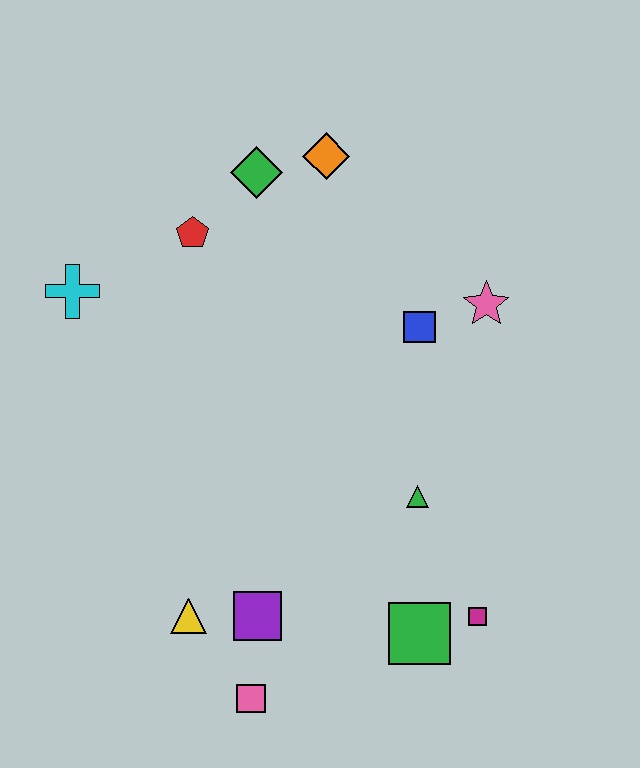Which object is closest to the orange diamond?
The green diamond is closest to the orange diamond.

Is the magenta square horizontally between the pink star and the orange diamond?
Yes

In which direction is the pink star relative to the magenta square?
The pink star is above the magenta square.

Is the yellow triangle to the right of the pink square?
No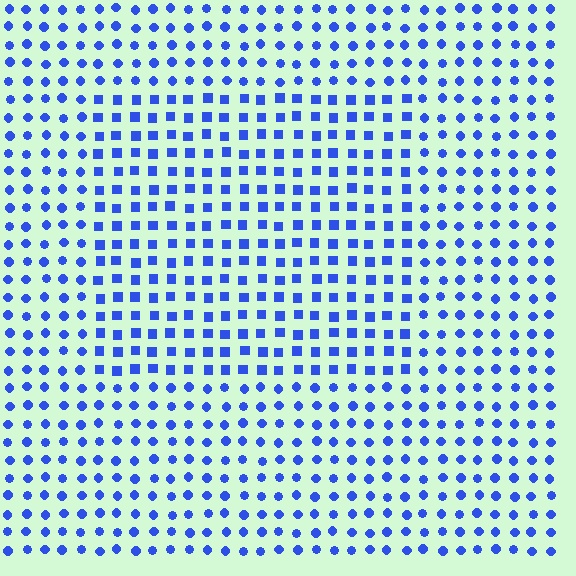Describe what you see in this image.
The image is filled with small blue elements arranged in a uniform grid. A rectangle-shaped region contains squares, while the surrounding area contains circles. The boundary is defined purely by the change in element shape.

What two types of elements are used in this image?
The image uses squares inside the rectangle region and circles outside it.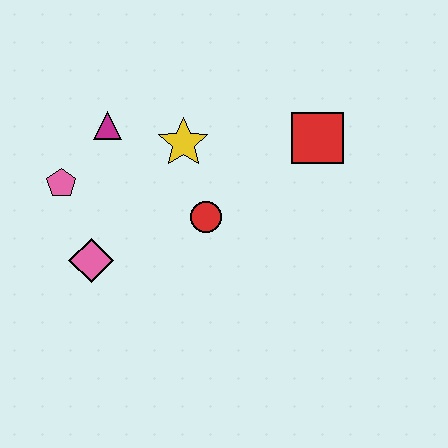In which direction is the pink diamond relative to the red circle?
The pink diamond is to the left of the red circle.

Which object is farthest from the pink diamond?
The red square is farthest from the pink diamond.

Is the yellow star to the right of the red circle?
No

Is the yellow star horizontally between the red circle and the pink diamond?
Yes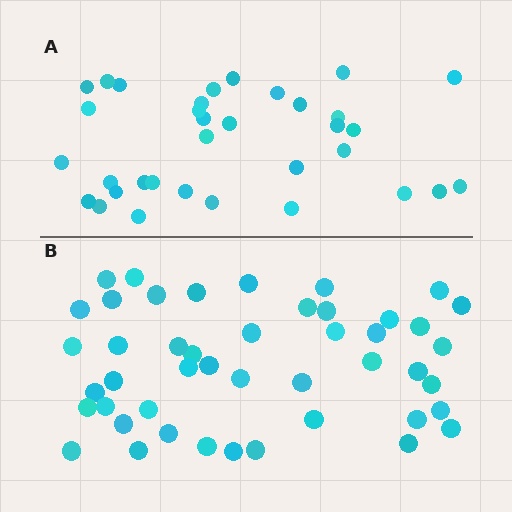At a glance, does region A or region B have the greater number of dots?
Region B (the bottom region) has more dots.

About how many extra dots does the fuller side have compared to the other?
Region B has roughly 12 or so more dots than region A.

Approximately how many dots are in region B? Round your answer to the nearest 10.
About 50 dots. (The exact count is 46, which rounds to 50.)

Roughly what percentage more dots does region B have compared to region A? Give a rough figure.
About 35% more.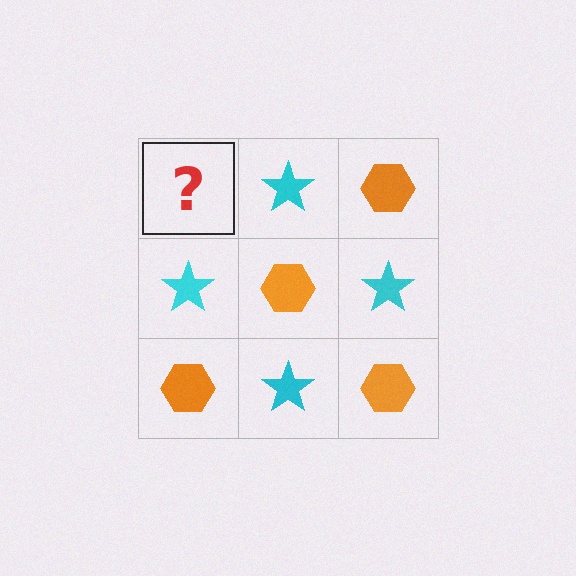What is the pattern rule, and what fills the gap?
The rule is that it alternates orange hexagon and cyan star in a checkerboard pattern. The gap should be filled with an orange hexagon.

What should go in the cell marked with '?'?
The missing cell should contain an orange hexagon.